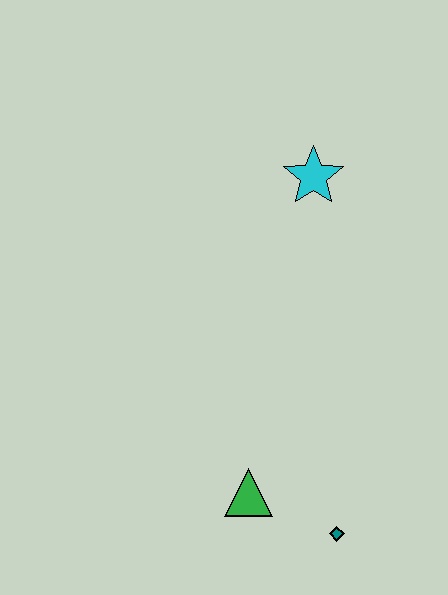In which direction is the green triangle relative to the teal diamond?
The green triangle is to the left of the teal diamond.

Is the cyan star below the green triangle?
No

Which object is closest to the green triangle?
The teal diamond is closest to the green triangle.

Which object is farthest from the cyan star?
The teal diamond is farthest from the cyan star.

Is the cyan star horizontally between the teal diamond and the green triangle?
Yes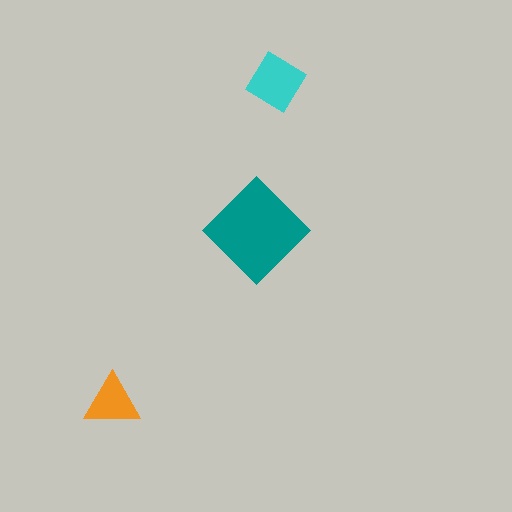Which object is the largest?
The teal diamond.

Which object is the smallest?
The orange triangle.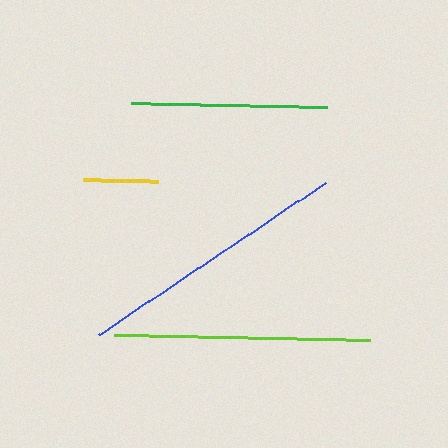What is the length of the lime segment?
The lime segment is approximately 256 pixels long.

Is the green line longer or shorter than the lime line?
The lime line is longer than the green line.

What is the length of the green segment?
The green segment is approximately 196 pixels long.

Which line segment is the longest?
The blue line is the longest at approximately 273 pixels.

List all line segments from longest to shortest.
From longest to shortest: blue, lime, green, yellow.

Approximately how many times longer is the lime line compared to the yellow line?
The lime line is approximately 3.4 times the length of the yellow line.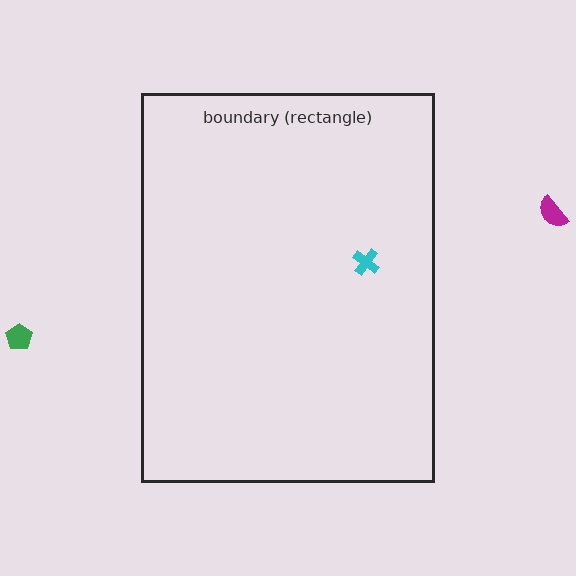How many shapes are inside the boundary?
1 inside, 2 outside.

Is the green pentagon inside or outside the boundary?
Outside.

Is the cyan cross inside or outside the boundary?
Inside.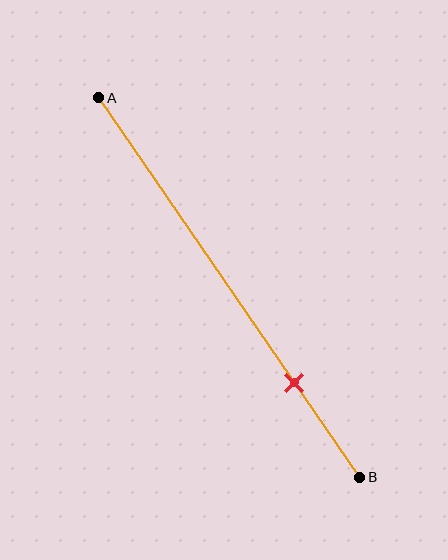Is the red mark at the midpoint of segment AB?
No, the mark is at about 75% from A, not at the 50% midpoint.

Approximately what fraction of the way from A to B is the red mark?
The red mark is approximately 75% of the way from A to B.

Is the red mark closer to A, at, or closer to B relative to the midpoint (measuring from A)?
The red mark is closer to point B than the midpoint of segment AB.